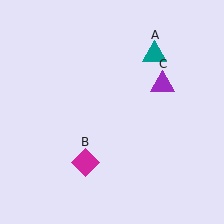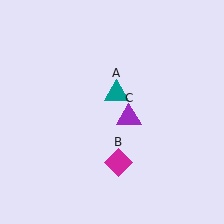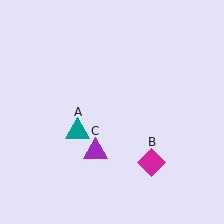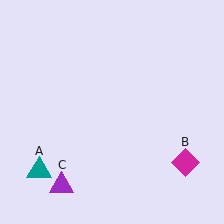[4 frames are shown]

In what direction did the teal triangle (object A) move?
The teal triangle (object A) moved down and to the left.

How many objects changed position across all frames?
3 objects changed position: teal triangle (object A), magenta diamond (object B), purple triangle (object C).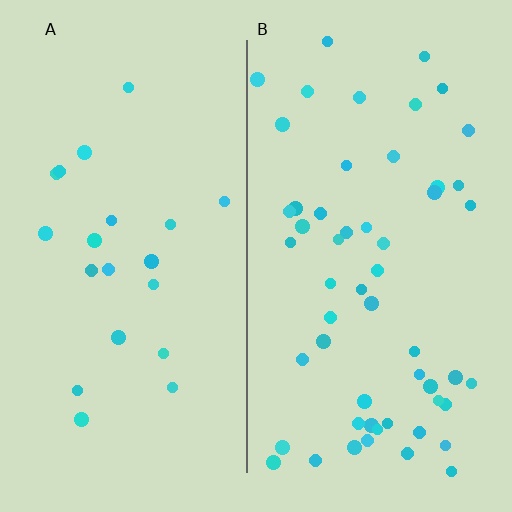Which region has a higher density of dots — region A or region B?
B (the right).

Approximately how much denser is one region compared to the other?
Approximately 2.6× — region B over region A.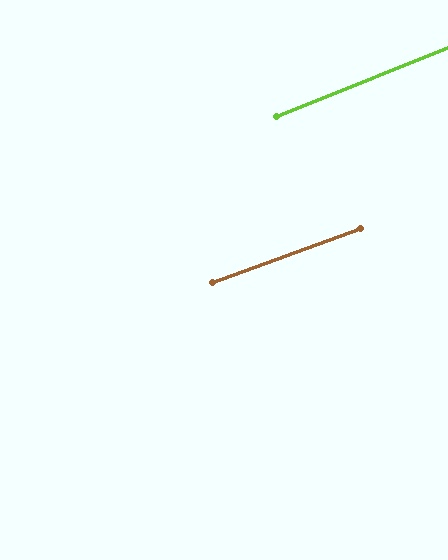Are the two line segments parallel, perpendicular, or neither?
Parallel — their directions differ by only 1.5°.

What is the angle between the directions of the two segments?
Approximately 2 degrees.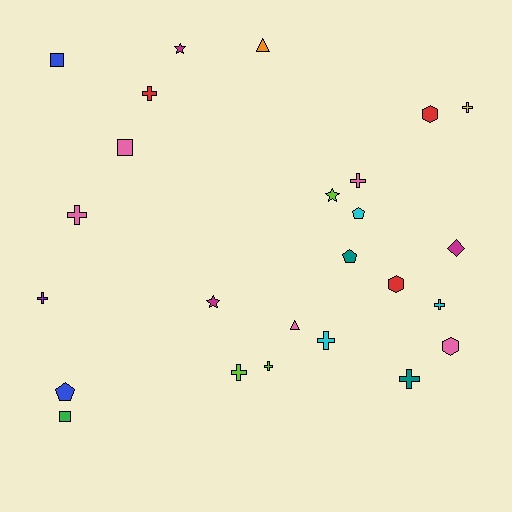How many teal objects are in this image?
There are 2 teal objects.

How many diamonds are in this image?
There is 1 diamond.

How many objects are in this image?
There are 25 objects.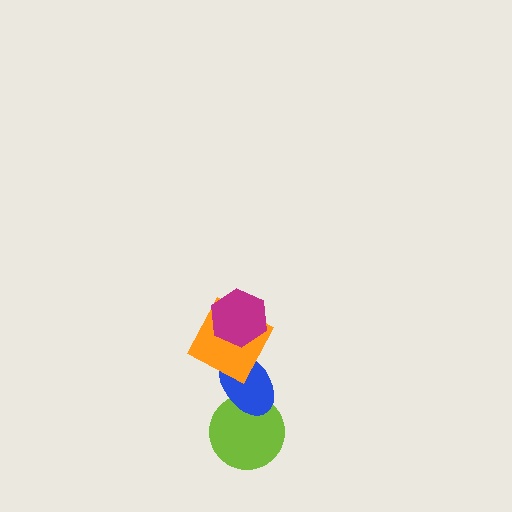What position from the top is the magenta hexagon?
The magenta hexagon is 1st from the top.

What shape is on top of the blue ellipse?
The orange square is on top of the blue ellipse.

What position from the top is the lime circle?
The lime circle is 4th from the top.